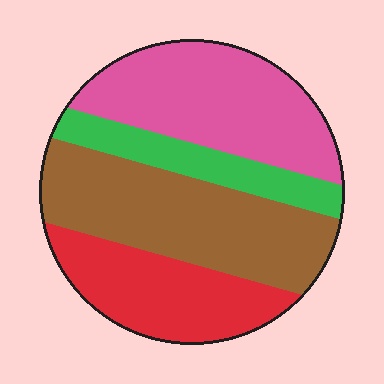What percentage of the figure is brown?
Brown takes up about one third (1/3) of the figure.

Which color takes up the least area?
Green, at roughly 15%.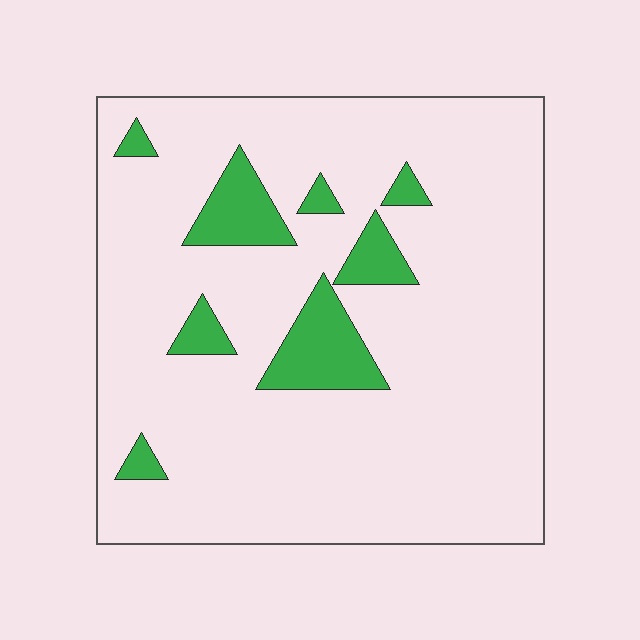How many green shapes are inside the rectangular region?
8.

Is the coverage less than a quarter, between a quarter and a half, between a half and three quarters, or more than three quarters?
Less than a quarter.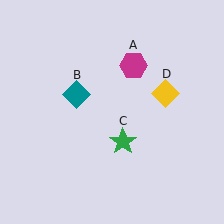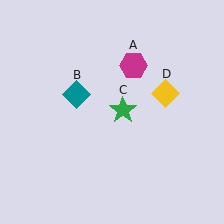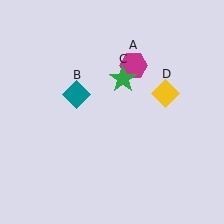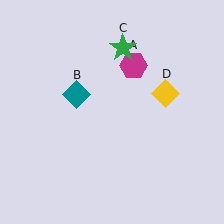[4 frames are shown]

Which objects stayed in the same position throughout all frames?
Magenta hexagon (object A) and teal diamond (object B) and yellow diamond (object D) remained stationary.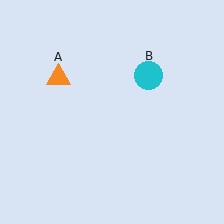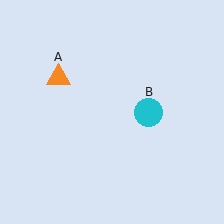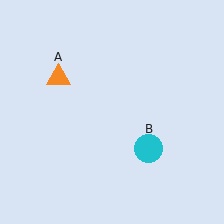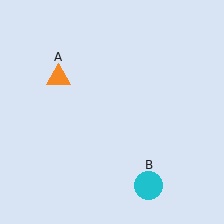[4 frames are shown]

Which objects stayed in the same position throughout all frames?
Orange triangle (object A) remained stationary.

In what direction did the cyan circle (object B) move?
The cyan circle (object B) moved down.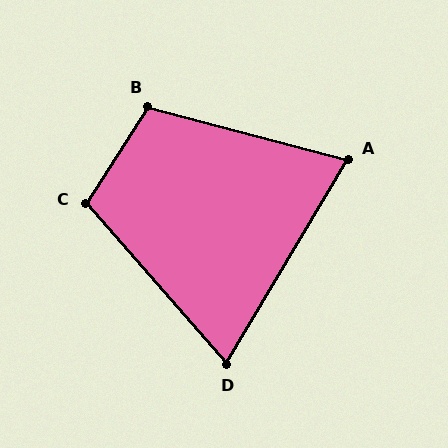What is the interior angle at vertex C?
Approximately 106 degrees (obtuse).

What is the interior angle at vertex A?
Approximately 74 degrees (acute).